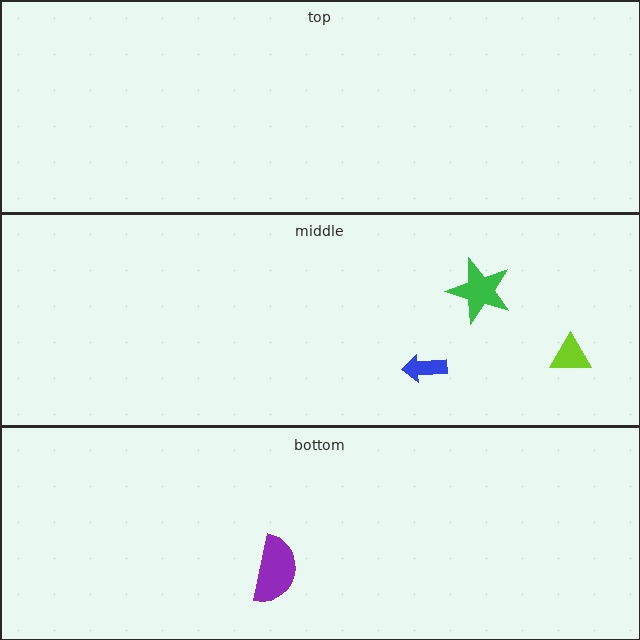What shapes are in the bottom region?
The purple semicircle.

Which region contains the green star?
The middle region.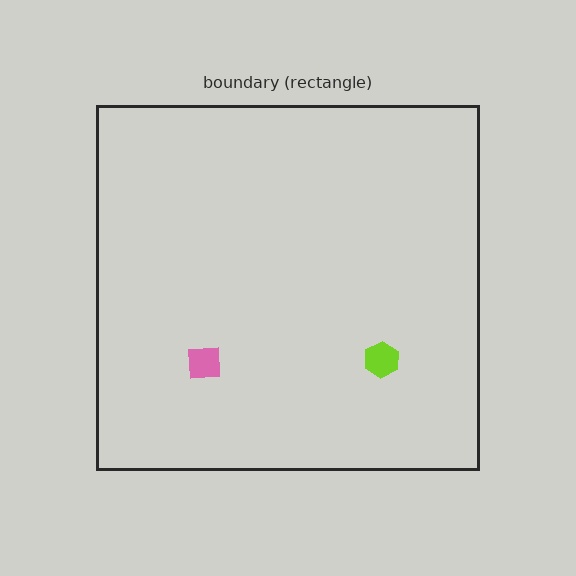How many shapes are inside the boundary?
2 inside, 0 outside.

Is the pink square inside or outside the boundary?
Inside.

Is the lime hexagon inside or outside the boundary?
Inside.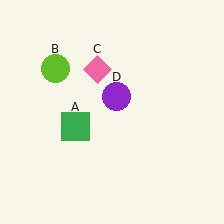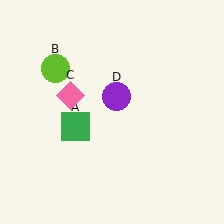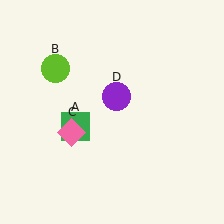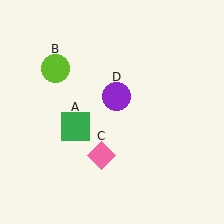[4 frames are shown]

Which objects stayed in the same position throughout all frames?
Green square (object A) and lime circle (object B) and purple circle (object D) remained stationary.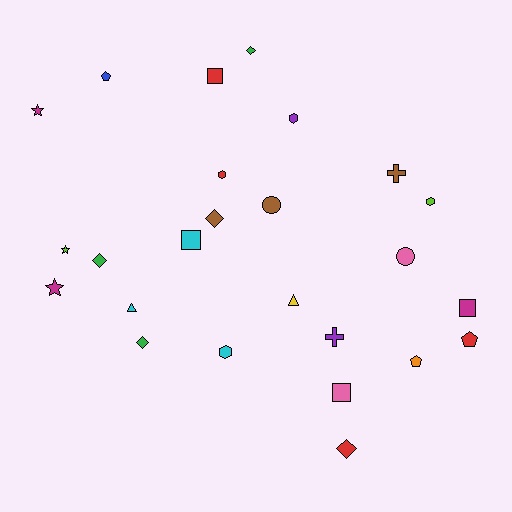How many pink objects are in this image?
There are 2 pink objects.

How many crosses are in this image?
There are 2 crosses.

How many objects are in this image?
There are 25 objects.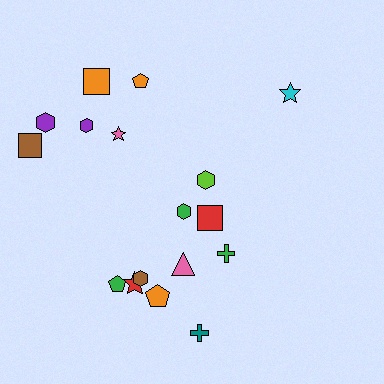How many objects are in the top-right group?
There are 3 objects.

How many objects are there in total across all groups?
There are 17 objects.